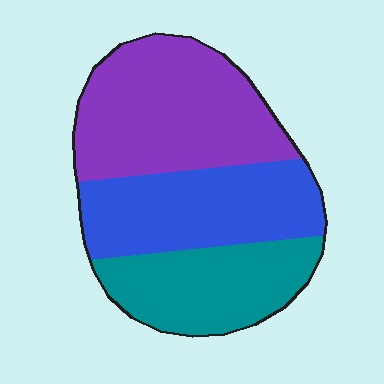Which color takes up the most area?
Purple, at roughly 40%.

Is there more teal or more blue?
Blue.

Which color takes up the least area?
Teal, at roughly 25%.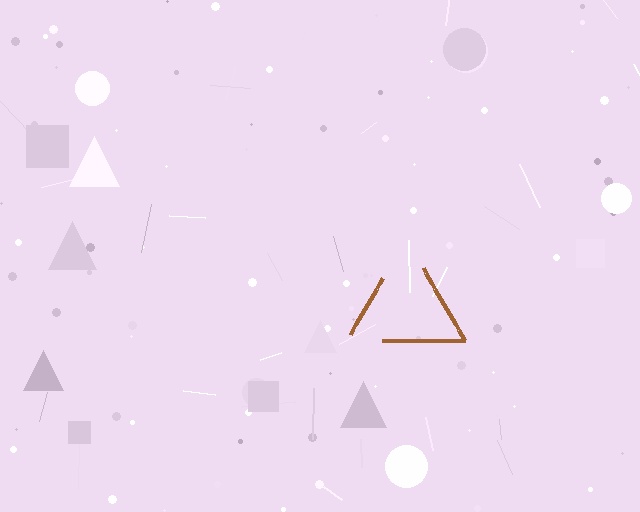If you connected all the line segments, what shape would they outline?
They would outline a triangle.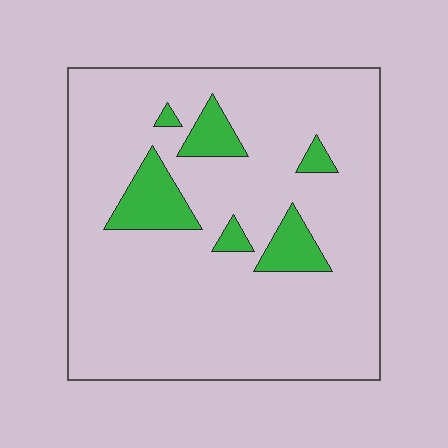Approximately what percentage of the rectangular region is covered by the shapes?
Approximately 10%.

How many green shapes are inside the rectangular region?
6.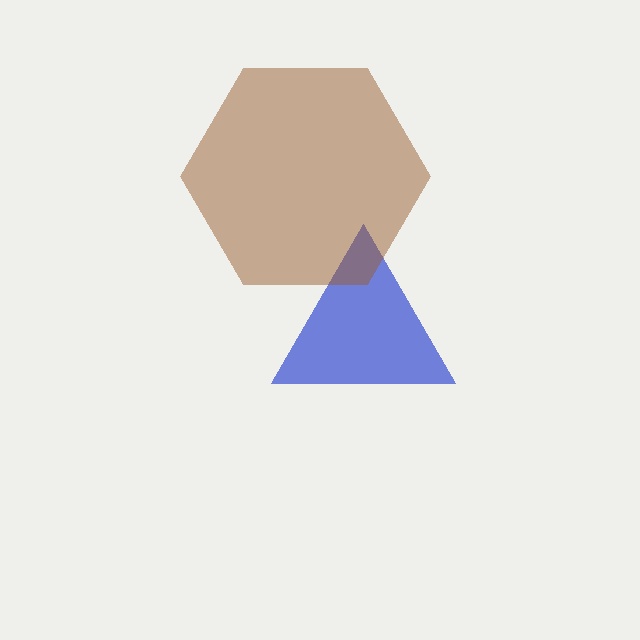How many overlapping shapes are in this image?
There are 2 overlapping shapes in the image.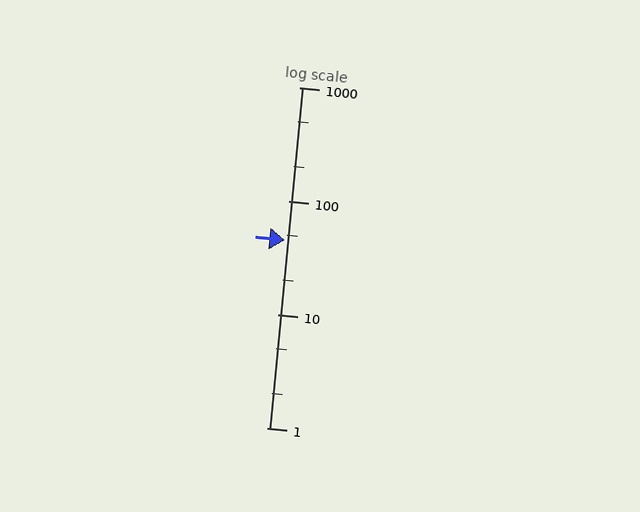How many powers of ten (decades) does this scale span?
The scale spans 3 decades, from 1 to 1000.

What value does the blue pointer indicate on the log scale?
The pointer indicates approximately 45.